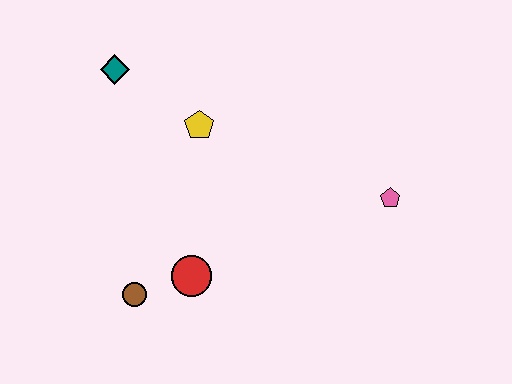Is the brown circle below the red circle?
Yes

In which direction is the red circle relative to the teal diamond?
The red circle is below the teal diamond.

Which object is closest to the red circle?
The brown circle is closest to the red circle.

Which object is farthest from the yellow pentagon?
The pink pentagon is farthest from the yellow pentagon.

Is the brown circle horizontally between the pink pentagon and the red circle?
No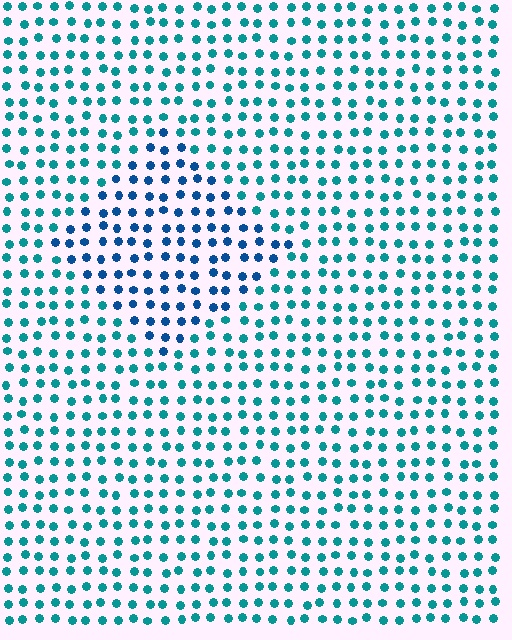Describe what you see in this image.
The image is filled with small teal elements in a uniform arrangement. A diamond-shaped region is visible where the elements are tinted to a slightly different hue, forming a subtle color boundary.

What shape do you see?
I see a diamond.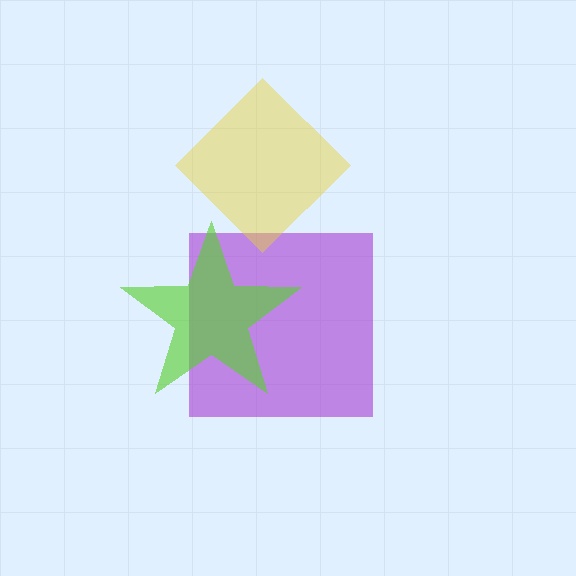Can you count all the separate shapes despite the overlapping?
Yes, there are 3 separate shapes.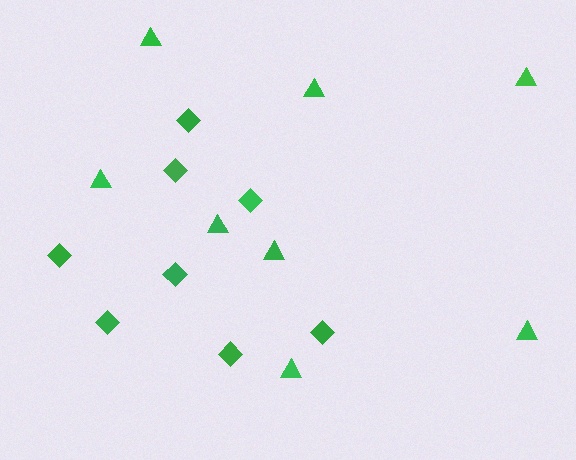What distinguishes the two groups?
There are 2 groups: one group of diamonds (8) and one group of triangles (8).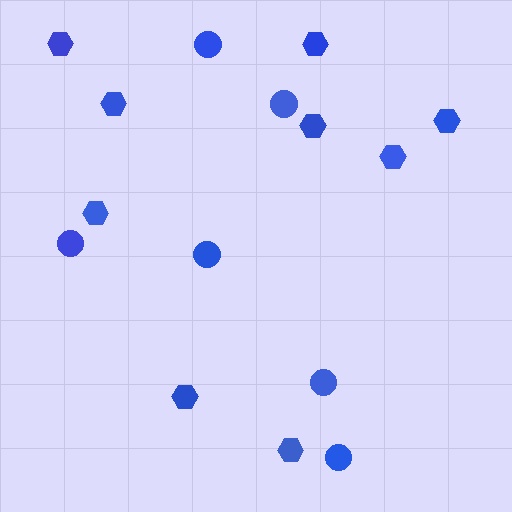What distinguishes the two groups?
There are 2 groups: one group of hexagons (9) and one group of circles (6).